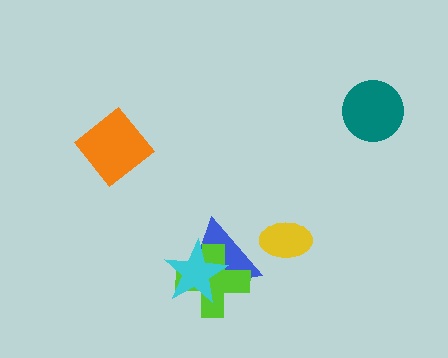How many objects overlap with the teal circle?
0 objects overlap with the teal circle.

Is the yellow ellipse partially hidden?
No, no other shape covers it.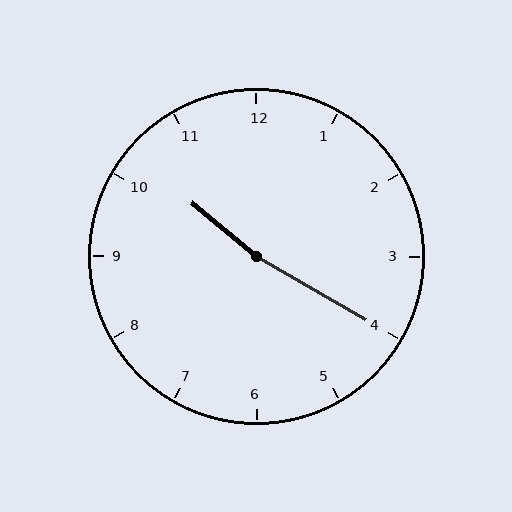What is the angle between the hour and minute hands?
Approximately 170 degrees.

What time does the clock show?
10:20.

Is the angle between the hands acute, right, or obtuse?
It is obtuse.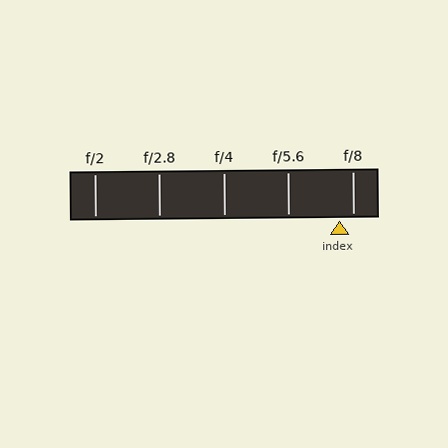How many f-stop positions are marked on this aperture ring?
There are 5 f-stop positions marked.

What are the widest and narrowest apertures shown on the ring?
The widest aperture shown is f/2 and the narrowest is f/8.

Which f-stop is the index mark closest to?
The index mark is closest to f/8.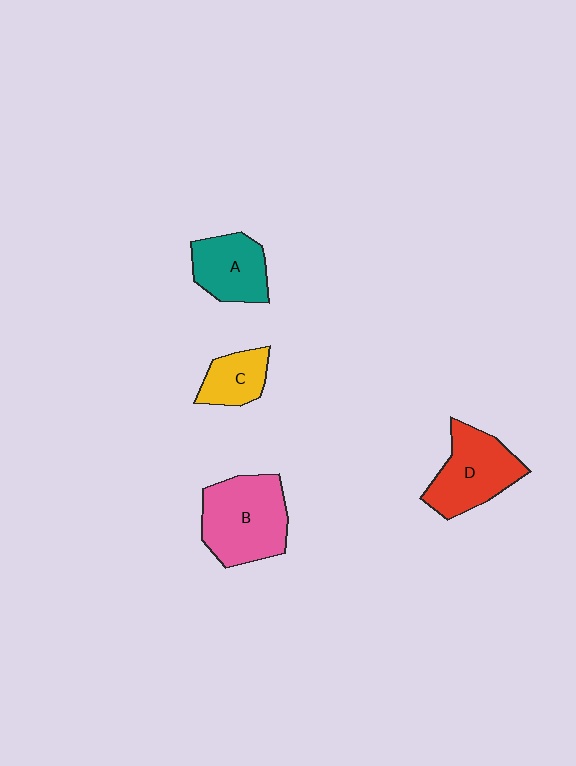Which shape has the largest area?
Shape B (pink).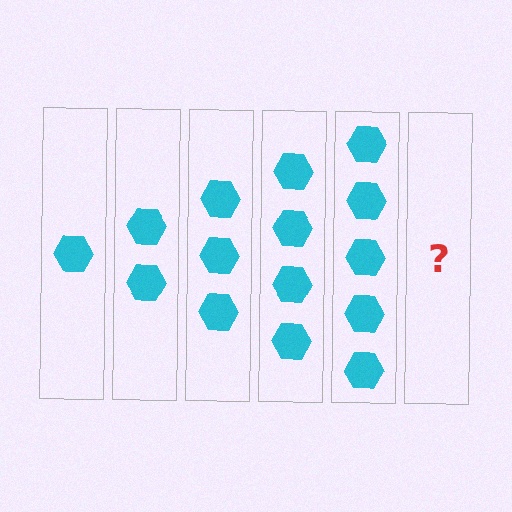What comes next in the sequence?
The next element should be 6 hexagons.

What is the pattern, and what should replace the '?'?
The pattern is that each step adds one more hexagon. The '?' should be 6 hexagons.